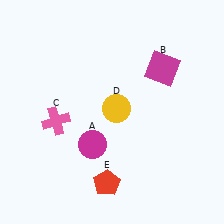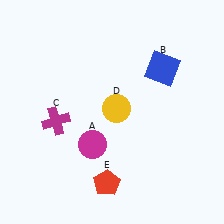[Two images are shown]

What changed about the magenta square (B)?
In Image 1, B is magenta. In Image 2, it changed to blue.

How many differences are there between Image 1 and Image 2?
There are 2 differences between the two images.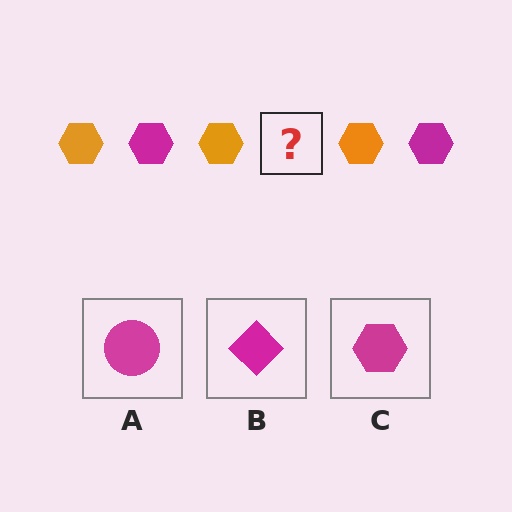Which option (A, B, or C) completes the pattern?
C.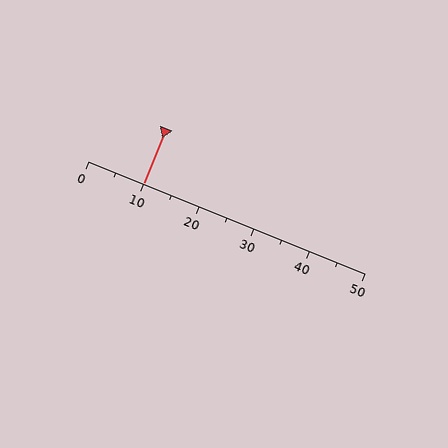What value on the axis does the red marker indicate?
The marker indicates approximately 10.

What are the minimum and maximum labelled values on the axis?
The axis runs from 0 to 50.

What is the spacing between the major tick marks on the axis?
The major ticks are spaced 10 apart.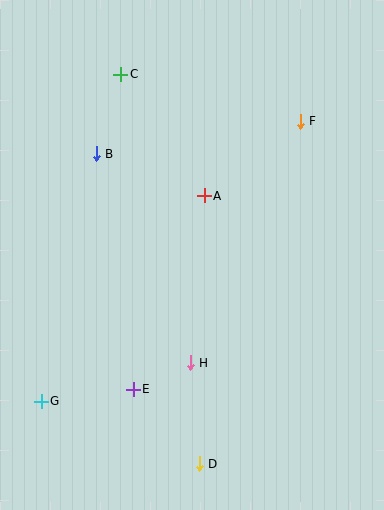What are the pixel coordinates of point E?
Point E is at (133, 389).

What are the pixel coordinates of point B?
Point B is at (96, 154).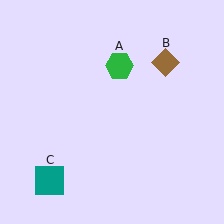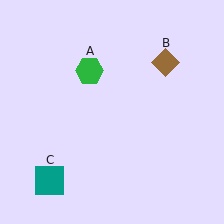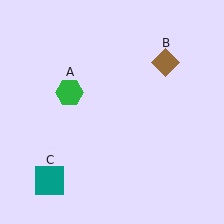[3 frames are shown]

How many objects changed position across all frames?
1 object changed position: green hexagon (object A).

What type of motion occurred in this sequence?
The green hexagon (object A) rotated counterclockwise around the center of the scene.